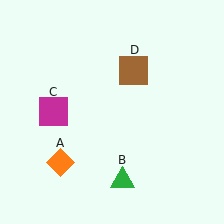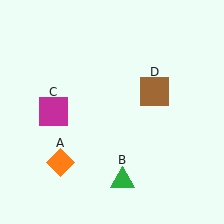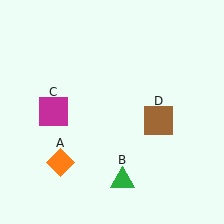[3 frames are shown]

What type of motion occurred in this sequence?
The brown square (object D) rotated clockwise around the center of the scene.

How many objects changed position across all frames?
1 object changed position: brown square (object D).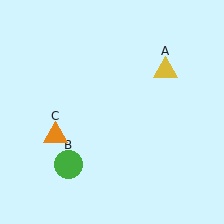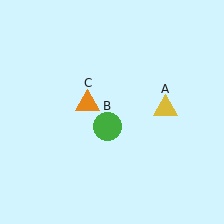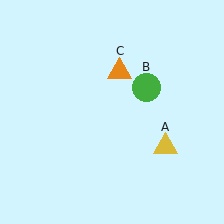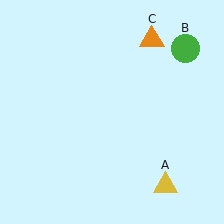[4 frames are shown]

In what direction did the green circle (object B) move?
The green circle (object B) moved up and to the right.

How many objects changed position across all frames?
3 objects changed position: yellow triangle (object A), green circle (object B), orange triangle (object C).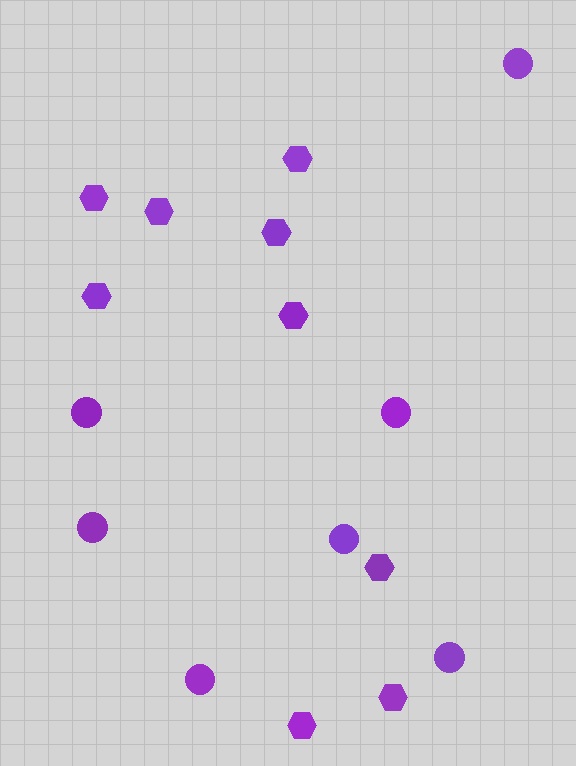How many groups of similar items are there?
There are 2 groups: one group of circles (7) and one group of hexagons (9).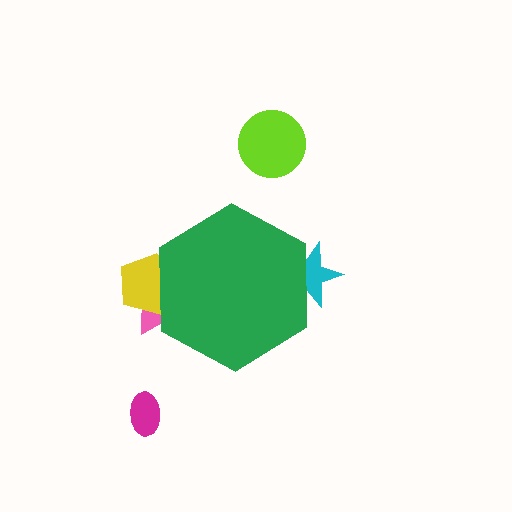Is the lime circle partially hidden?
No, the lime circle is fully visible.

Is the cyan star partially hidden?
Yes, the cyan star is partially hidden behind the green hexagon.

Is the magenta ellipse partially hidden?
No, the magenta ellipse is fully visible.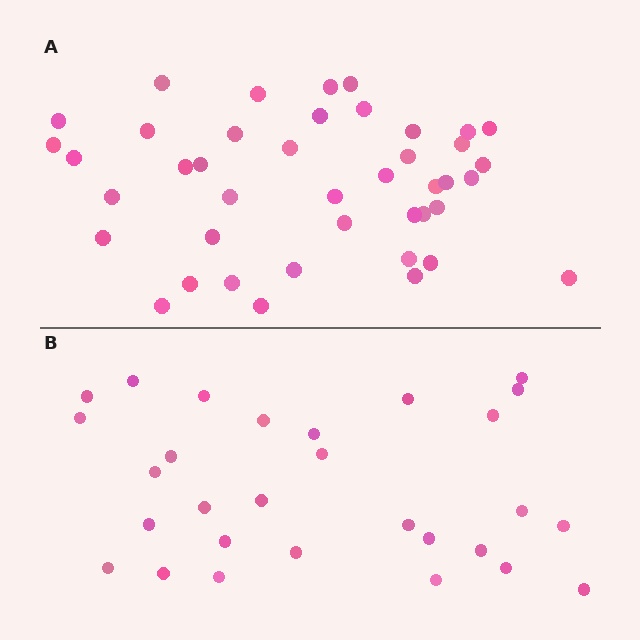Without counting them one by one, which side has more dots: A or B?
Region A (the top region) has more dots.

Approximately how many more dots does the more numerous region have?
Region A has approximately 15 more dots than region B.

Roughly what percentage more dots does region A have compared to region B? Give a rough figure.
About 45% more.